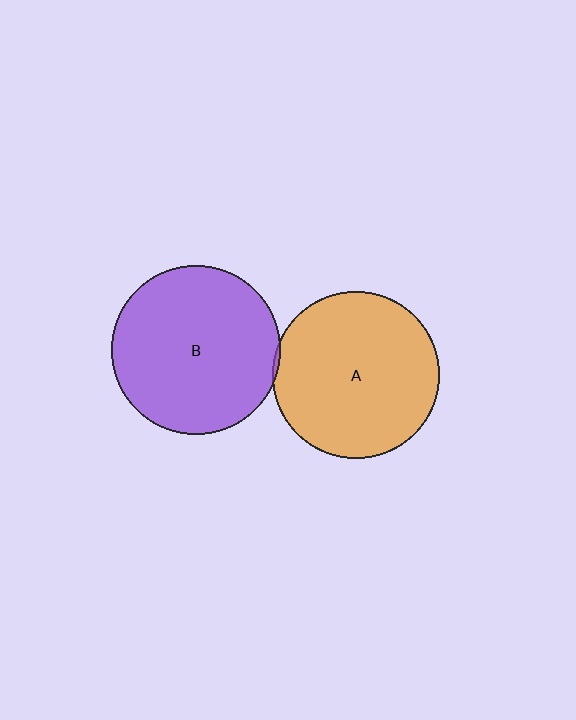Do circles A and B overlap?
Yes.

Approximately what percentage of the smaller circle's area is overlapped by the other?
Approximately 5%.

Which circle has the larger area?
Circle B (purple).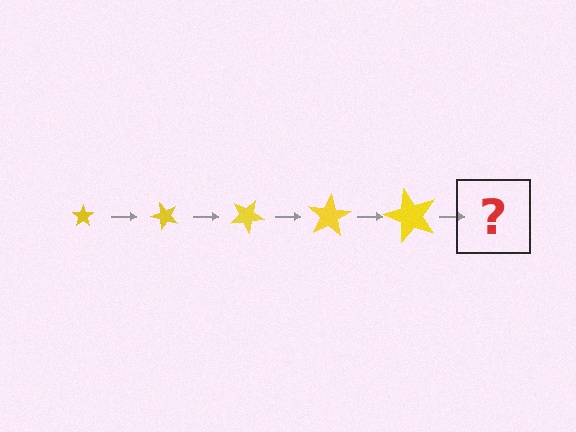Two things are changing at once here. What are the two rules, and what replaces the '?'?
The two rules are that the star grows larger each step and it rotates 50 degrees each step. The '?' should be a star, larger than the previous one and rotated 250 degrees from the start.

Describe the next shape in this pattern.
It should be a star, larger than the previous one and rotated 250 degrees from the start.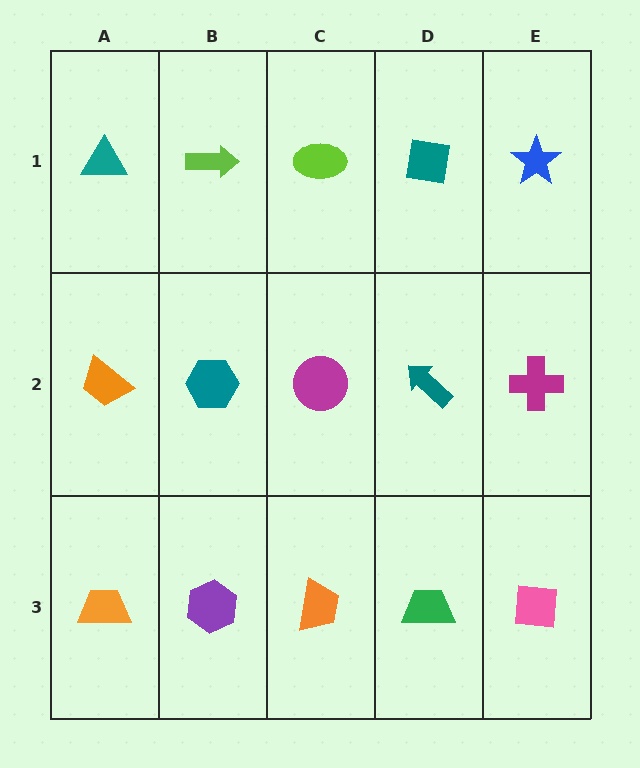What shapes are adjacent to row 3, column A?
An orange trapezoid (row 2, column A), a purple hexagon (row 3, column B).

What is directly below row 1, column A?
An orange trapezoid.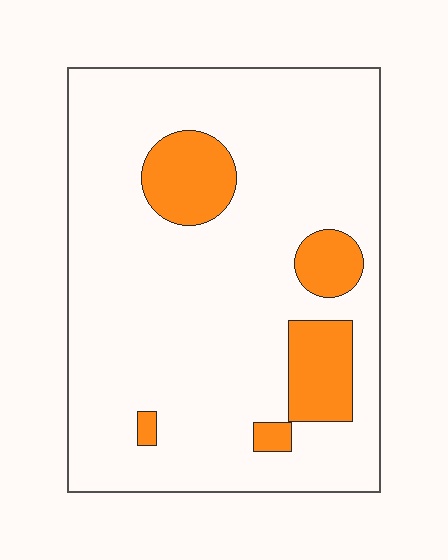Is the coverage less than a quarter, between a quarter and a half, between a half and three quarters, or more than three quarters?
Less than a quarter.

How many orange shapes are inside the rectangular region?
5.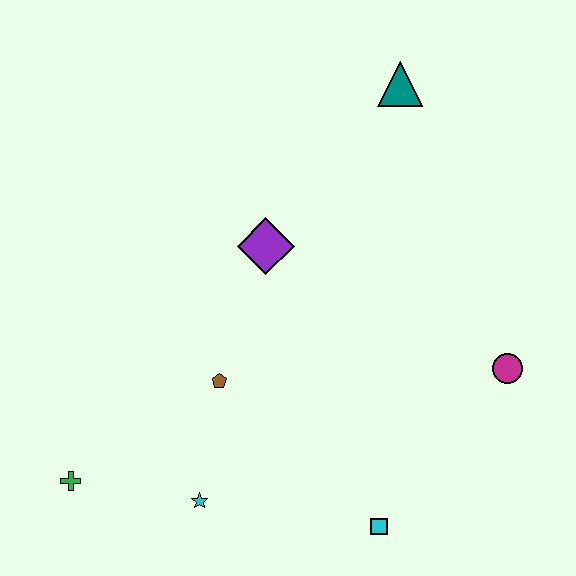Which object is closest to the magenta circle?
The cyan square is closest to the magenta circle.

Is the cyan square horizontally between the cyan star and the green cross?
No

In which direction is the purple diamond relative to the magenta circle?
The purple diamond is to the left of the magenta circle.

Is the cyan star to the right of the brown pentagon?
No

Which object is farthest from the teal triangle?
The green cross is farthest from the teal triangle.